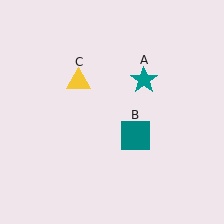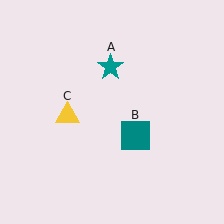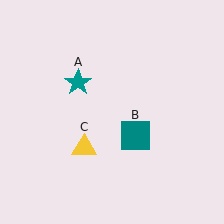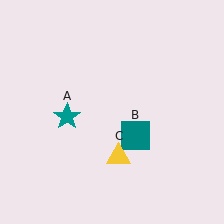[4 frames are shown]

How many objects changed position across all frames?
2 objects changed position: teal star (object A), yellow triangle (object C).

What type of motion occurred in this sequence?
The teal star (object A), yellow triangle (object C) rotated counterclockwise around the center of the scene.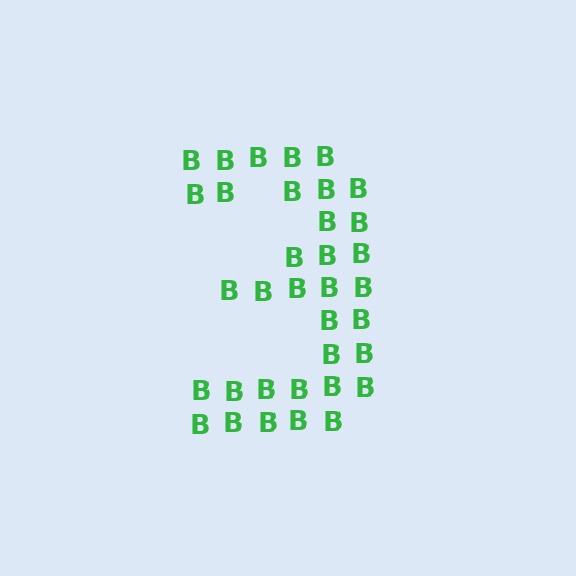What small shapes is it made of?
It is made of small letter B's.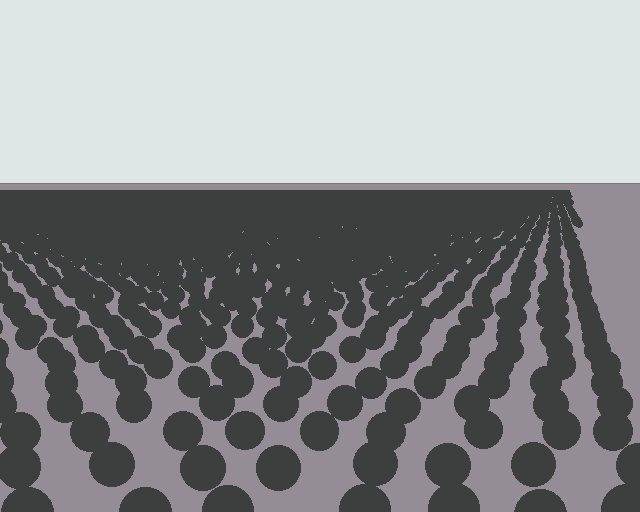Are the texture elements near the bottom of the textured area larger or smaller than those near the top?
Larger. Near the bottom, elements are closer to the viewer and appear at a bigger on-screen size.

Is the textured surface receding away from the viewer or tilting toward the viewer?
The surface is receding away from the viewer. Texture elements get smaller and denser toward the top.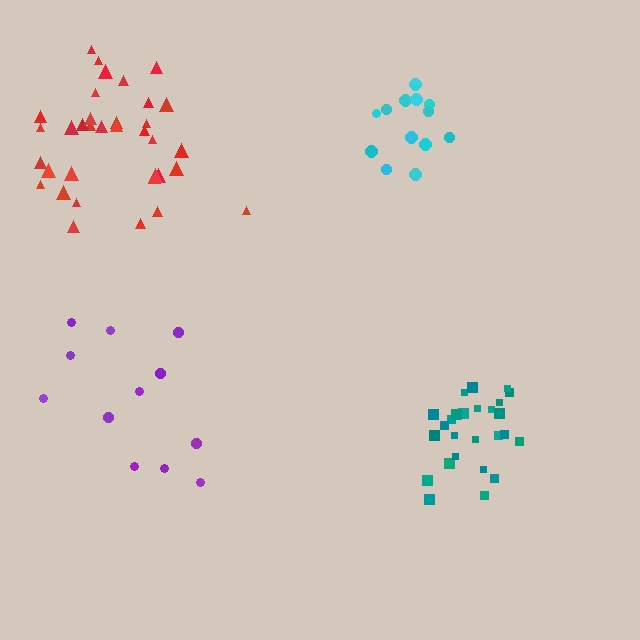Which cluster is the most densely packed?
Teal.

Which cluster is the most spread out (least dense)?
Purple.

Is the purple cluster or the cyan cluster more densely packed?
Cyan.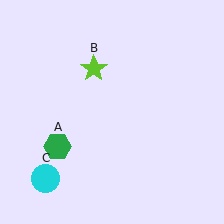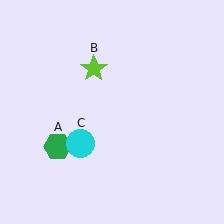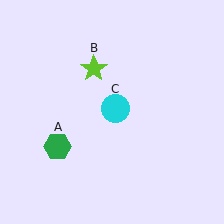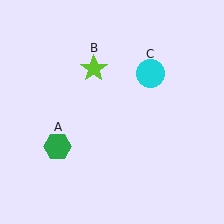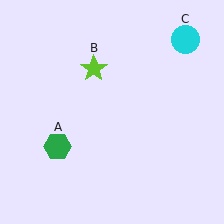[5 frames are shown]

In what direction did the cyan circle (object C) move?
The cyan circle (object C) moved up and to the right.